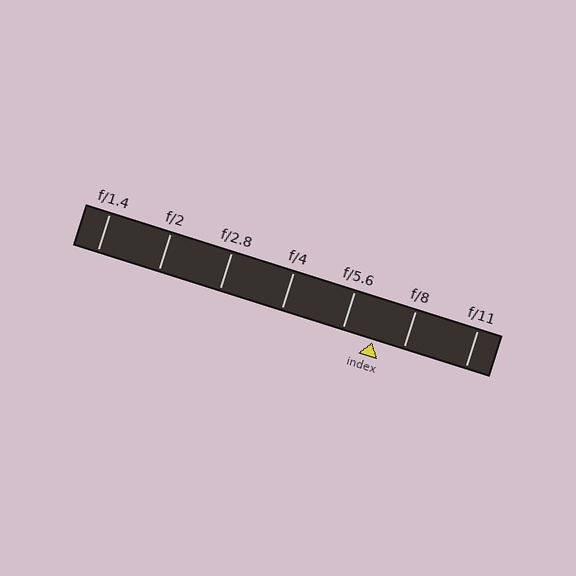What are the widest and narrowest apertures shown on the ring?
The widest aperture shown is f/1.4 and the narrowest is f/11.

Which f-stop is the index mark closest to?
The index mark is closest to f/5.6.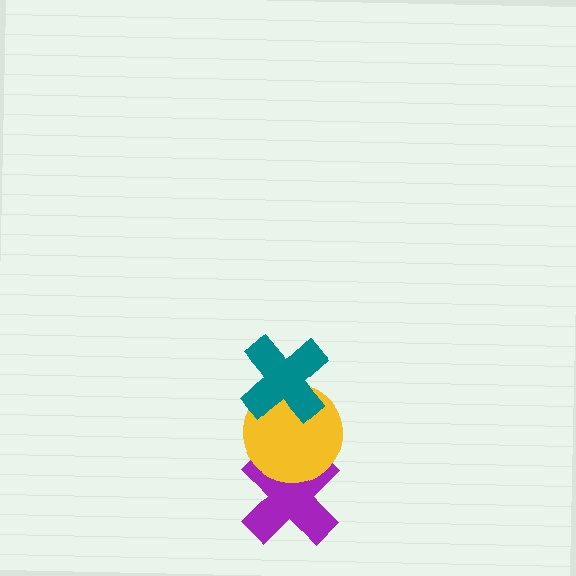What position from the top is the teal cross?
The teal cross is 1st from the top.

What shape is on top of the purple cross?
The yellow circle is on top of the purple cross.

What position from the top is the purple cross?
The purple cross is 3rd from the top.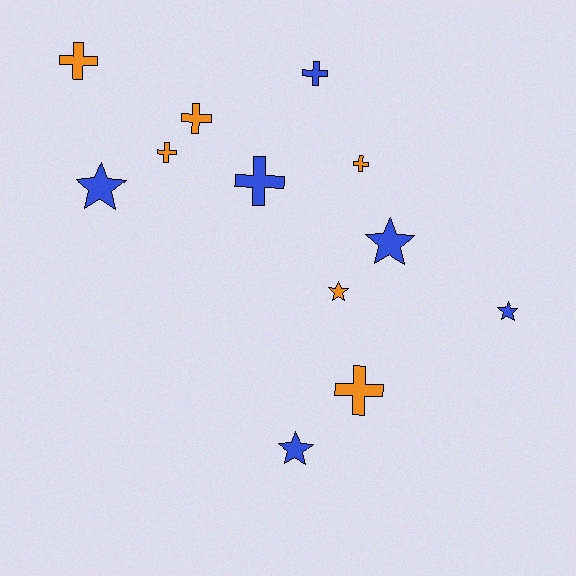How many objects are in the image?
There are 12 objects.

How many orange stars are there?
There is 1 orange star.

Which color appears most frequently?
Blue, with 6 objects.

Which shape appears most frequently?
Cross, with 7 objects.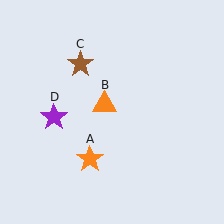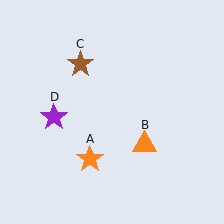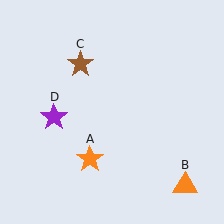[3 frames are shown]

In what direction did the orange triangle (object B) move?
The orange triangle (object B) moved down and to the right.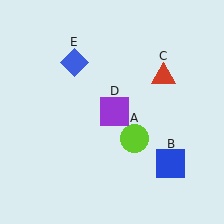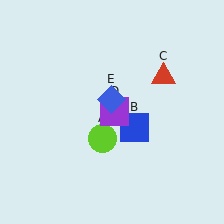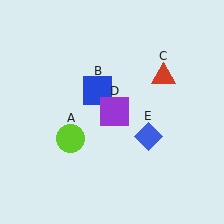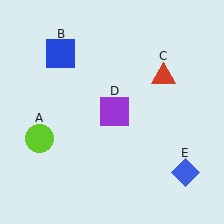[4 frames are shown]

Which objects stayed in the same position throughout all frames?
Red triangle (object C) and purple square (object D) remained stationary.